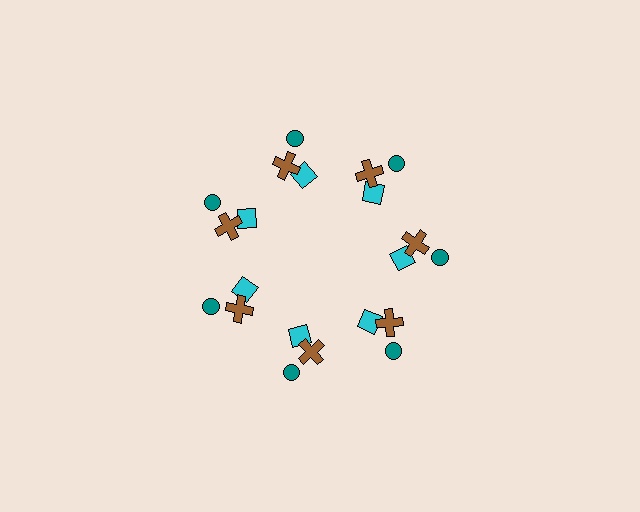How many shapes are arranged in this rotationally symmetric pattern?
There are 21 shapes, arranged in 7 groups of 3.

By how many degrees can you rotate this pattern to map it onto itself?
The pattern maps onto itself every 51 degrees of rotation.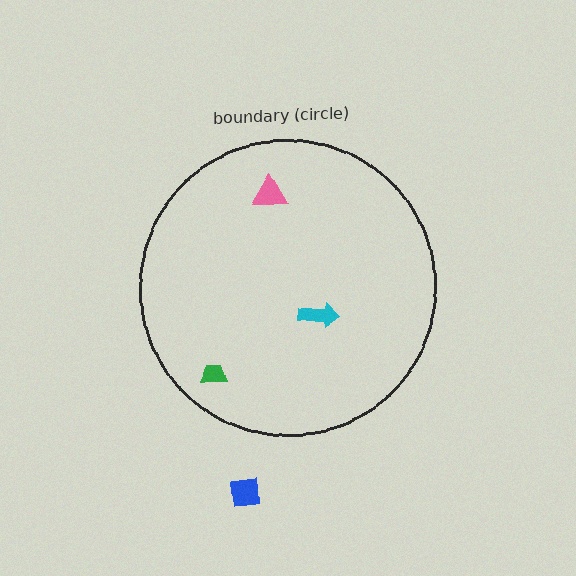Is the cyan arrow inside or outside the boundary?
Inside.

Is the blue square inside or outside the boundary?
Outside.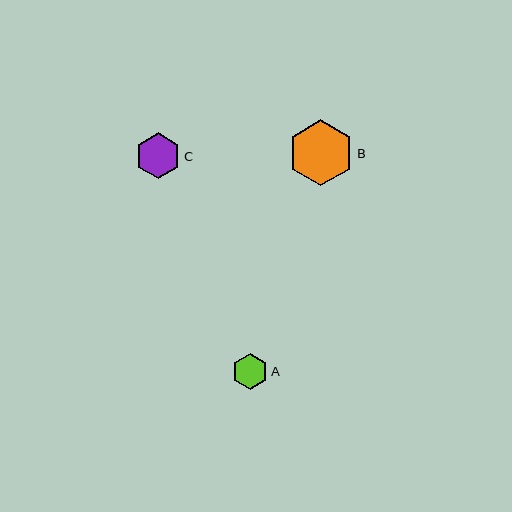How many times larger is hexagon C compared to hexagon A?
Hexagon C is approximately 1.3 times the size of hexagon A.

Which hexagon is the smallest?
Hexagon A is the smallest with a size of approximately 36 pixels.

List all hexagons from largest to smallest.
From largest to smallest: B, C, A.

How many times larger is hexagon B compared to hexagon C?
Hexagon B is approximately 1.4 times the size of hexagon C.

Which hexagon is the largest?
Hexagon B is the largest with a size of approximately 66 pixels.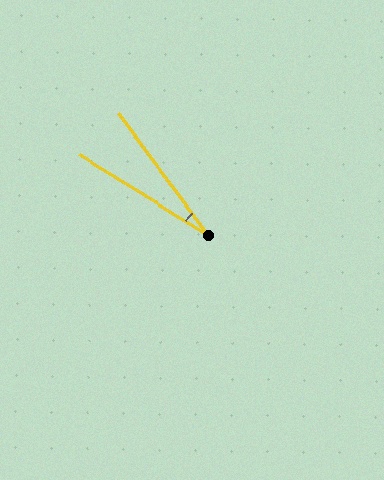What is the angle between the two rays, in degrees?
Approximately 22 degrees.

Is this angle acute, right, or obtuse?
It is acute.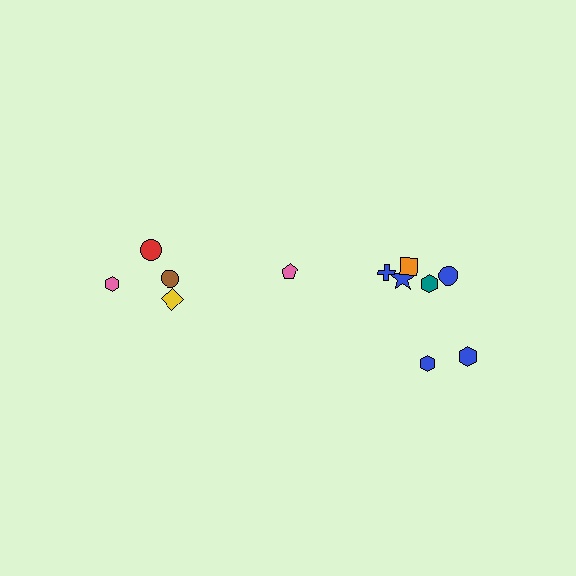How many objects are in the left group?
There are 5 objects.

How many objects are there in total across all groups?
There are 12 objects.